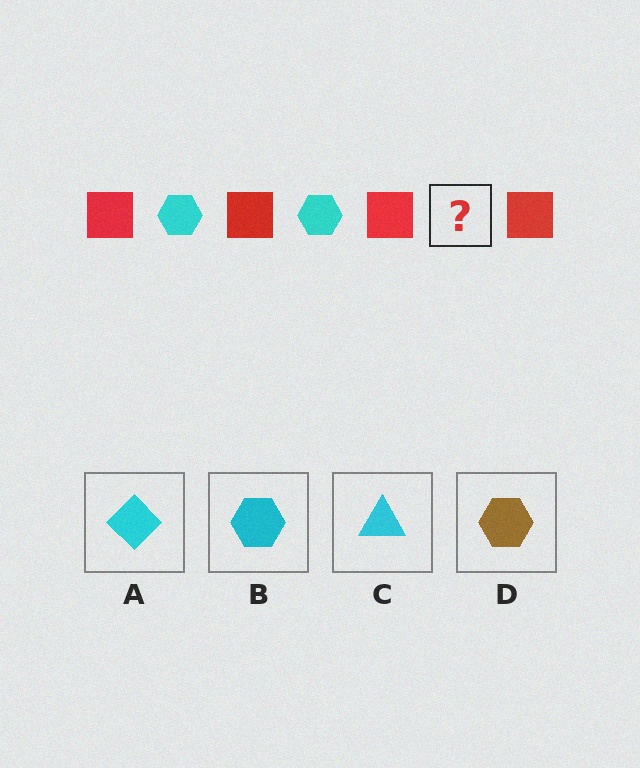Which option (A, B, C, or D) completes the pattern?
B.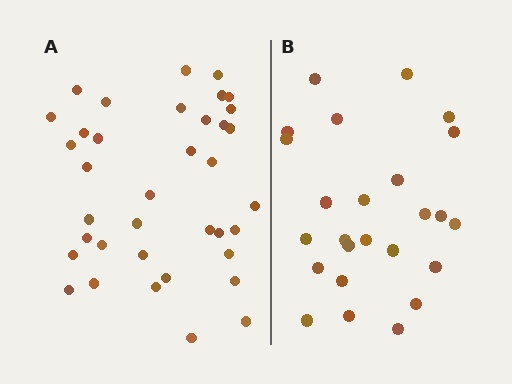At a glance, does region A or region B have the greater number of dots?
Region A (the left region) has more dots.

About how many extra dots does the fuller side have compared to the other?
Region A has roughly 12 or so more dots than region B.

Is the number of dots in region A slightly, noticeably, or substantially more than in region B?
Region A has substantially more. The ratio is roughly 1.5 to 1.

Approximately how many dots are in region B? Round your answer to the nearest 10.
About 20 dots. (The exact count is 25, which rounds to 20.)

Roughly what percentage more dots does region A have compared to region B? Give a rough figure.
About 50% more.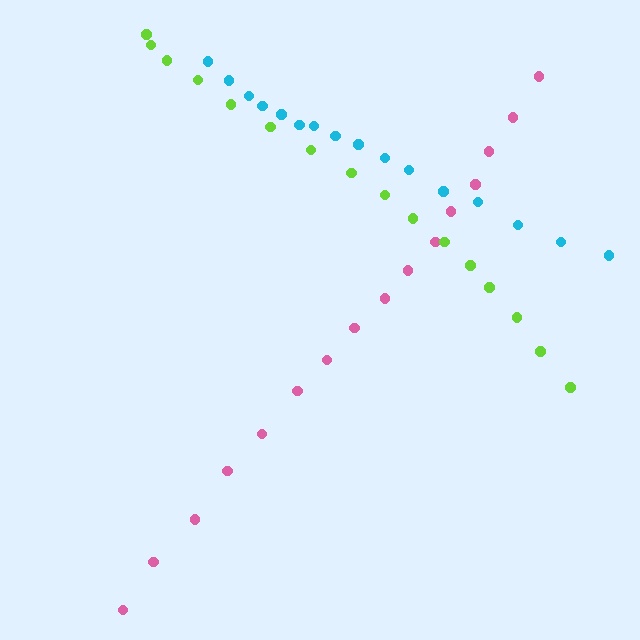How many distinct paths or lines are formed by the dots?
There are 3 distinct paths.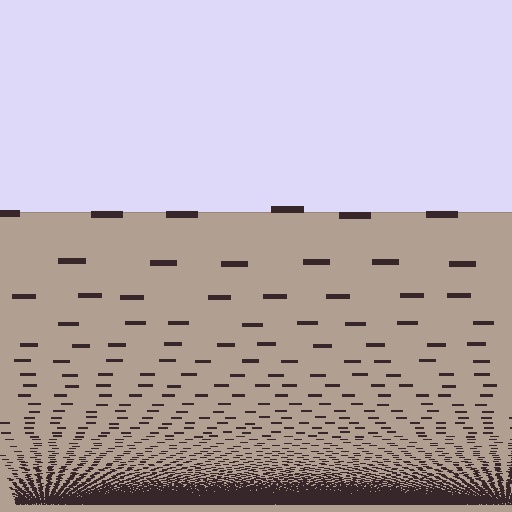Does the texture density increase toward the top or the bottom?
Density increases toward the bottom.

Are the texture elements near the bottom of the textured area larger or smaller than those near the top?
Smaller. The gradient is inverted — elements near the bottom are smaller and denser.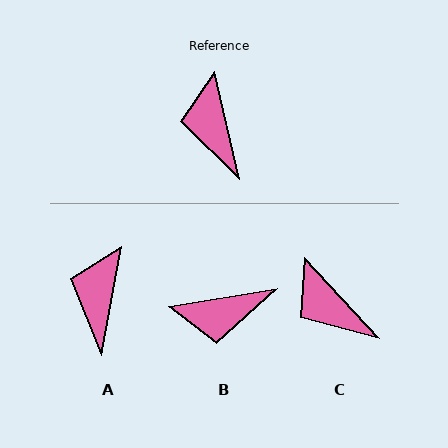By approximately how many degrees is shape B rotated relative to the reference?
Approximately 87 degrees counter-clockwise.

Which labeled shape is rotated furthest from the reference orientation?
B, about 87 degrees away.